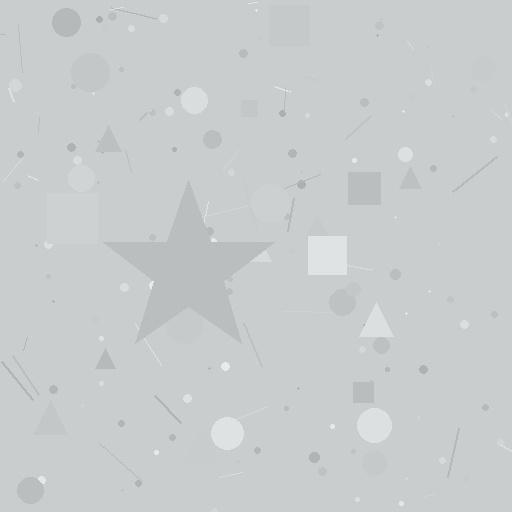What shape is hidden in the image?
A star is hidden in the image.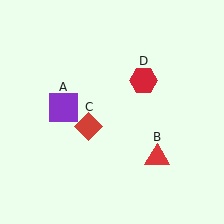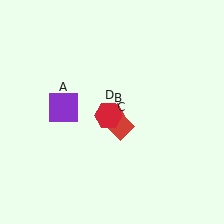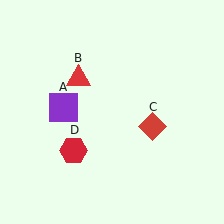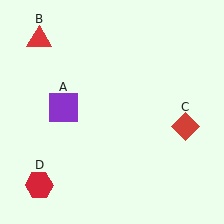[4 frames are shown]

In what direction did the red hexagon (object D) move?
The red hexagon (object D) moved down and to the left.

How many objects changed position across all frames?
3 objects changed position: red triangle (object B), red diamond (object C), red hexagon (object D).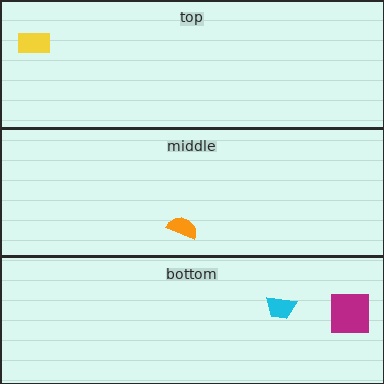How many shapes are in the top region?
1.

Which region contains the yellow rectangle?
The top region.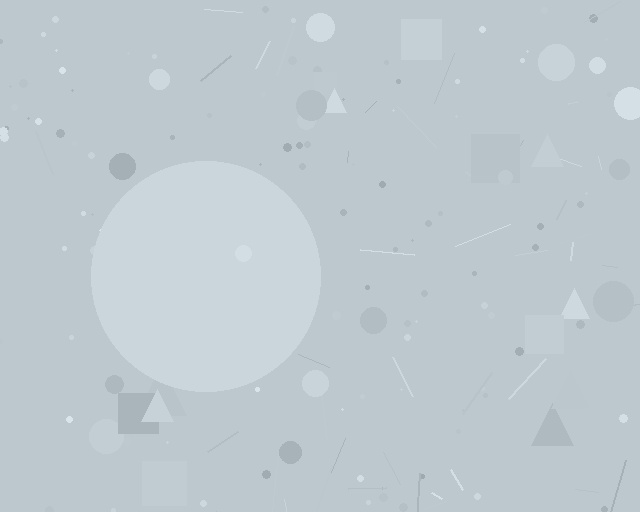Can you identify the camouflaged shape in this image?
The camouflaged shape is a circle.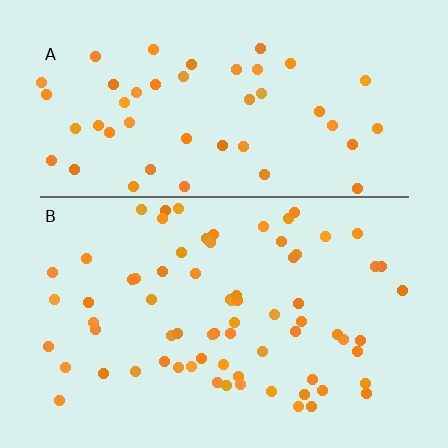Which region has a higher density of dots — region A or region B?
B (the bottom).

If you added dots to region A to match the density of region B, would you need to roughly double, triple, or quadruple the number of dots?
Approximately double.